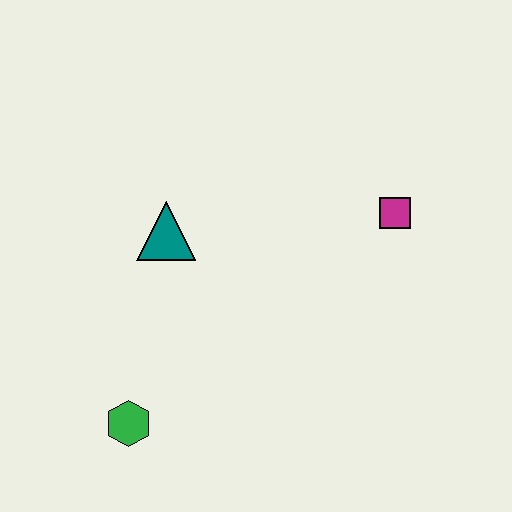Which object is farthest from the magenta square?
The green hexagon is farthest from the magenta square.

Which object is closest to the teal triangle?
The green hexagon is closest to the teal triangle.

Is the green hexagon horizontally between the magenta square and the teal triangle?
No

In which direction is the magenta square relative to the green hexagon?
The magenta square is to the right of the green hexagon.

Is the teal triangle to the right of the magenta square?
No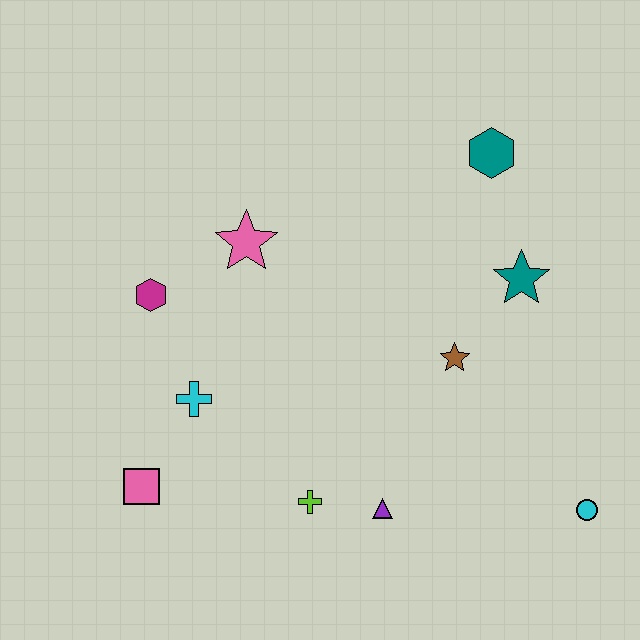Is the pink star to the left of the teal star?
Yes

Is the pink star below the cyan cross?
No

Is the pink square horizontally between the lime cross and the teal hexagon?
No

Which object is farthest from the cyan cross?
The cyan circle is farthest from the cyan cross.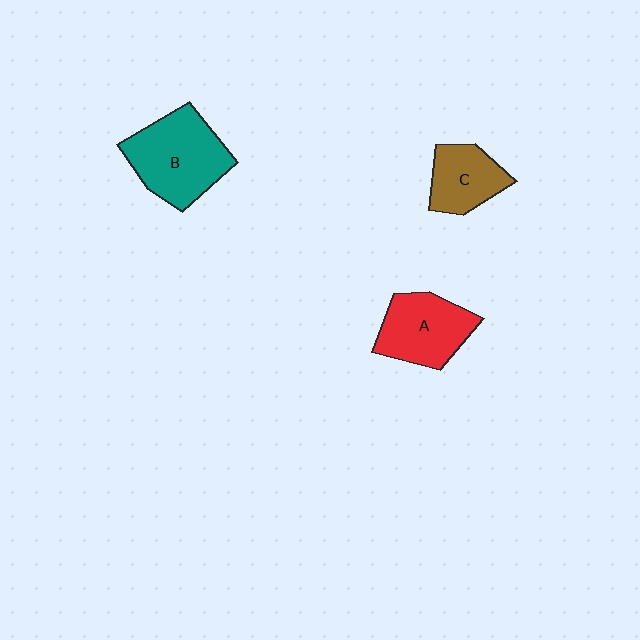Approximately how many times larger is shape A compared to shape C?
Approximately 1.3 times.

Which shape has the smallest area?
Shape C (brown).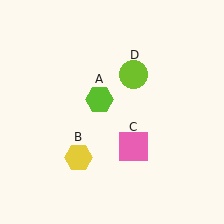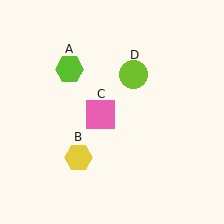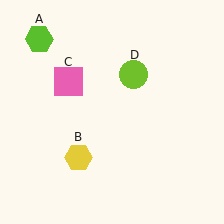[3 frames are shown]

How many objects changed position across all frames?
2 objects changed position: lime hexagon (object A), pink square (object C).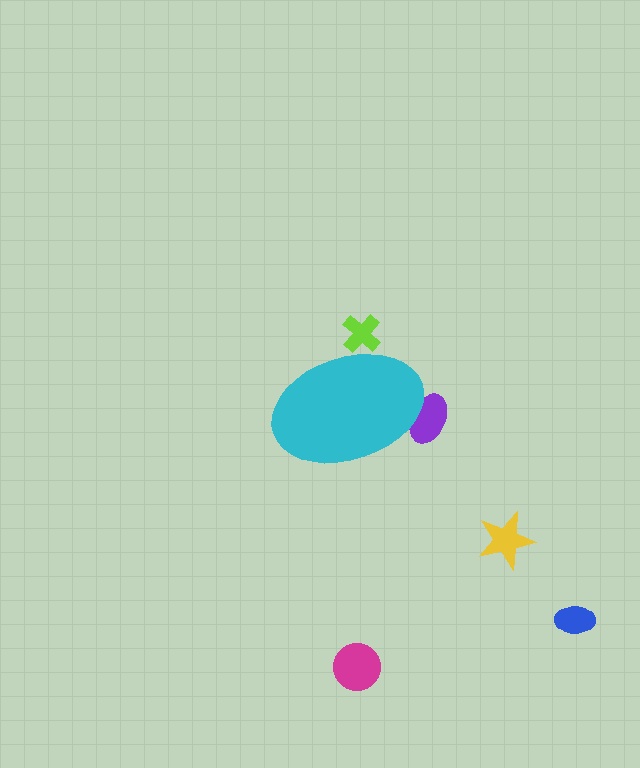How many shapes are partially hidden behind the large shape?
2 shapes are partially hidden.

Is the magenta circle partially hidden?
No, the magenta circle is fully visible.